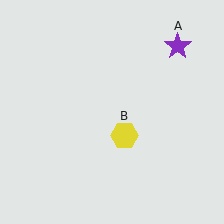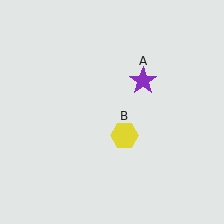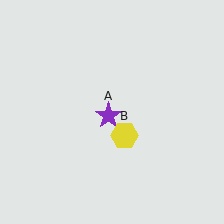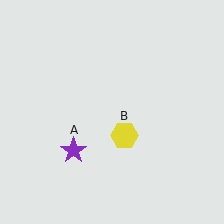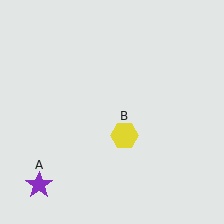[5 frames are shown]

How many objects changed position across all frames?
1 object changed position: purple star (object A).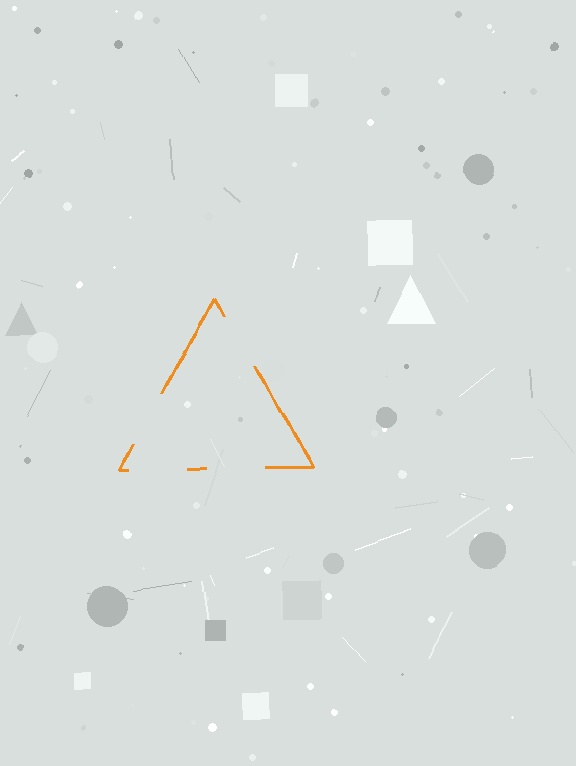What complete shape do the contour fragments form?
The contour fragments form a triangle.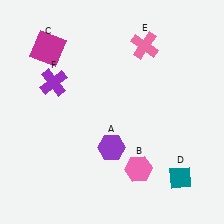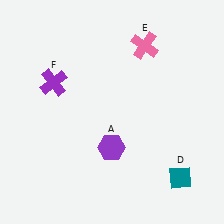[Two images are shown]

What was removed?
The pink hexagon (B), the magenta square (C) were removed in Image 2.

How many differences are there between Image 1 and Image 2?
There are 2 differences between the two images.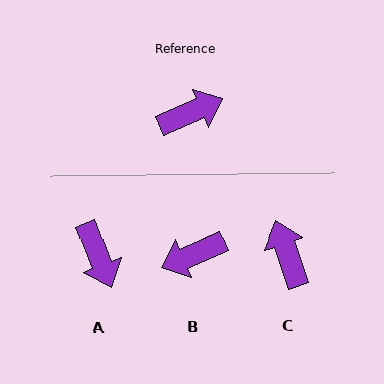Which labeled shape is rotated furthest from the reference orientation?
B, about 179 degrees away.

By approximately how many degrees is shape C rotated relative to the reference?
Approximately 85 degrees counter-clockwise.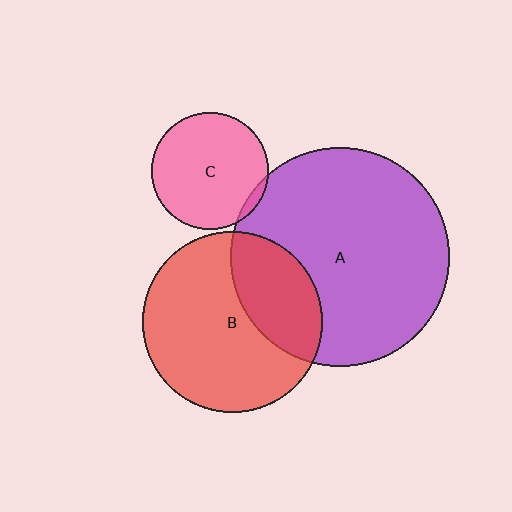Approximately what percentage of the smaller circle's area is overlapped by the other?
Approximately 5%.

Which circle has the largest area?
Circle A (purple).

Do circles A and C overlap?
Yes.